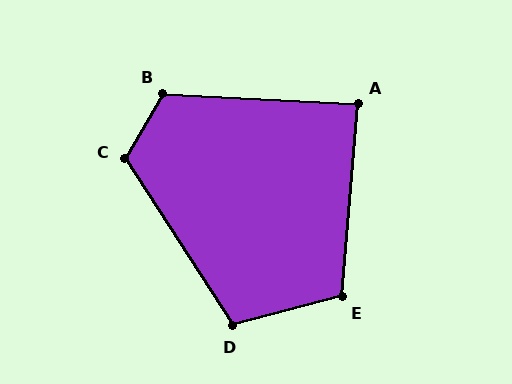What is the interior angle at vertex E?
Approximately 110 degrees (obtuse).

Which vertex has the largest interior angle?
B, at approximately 118 degrees.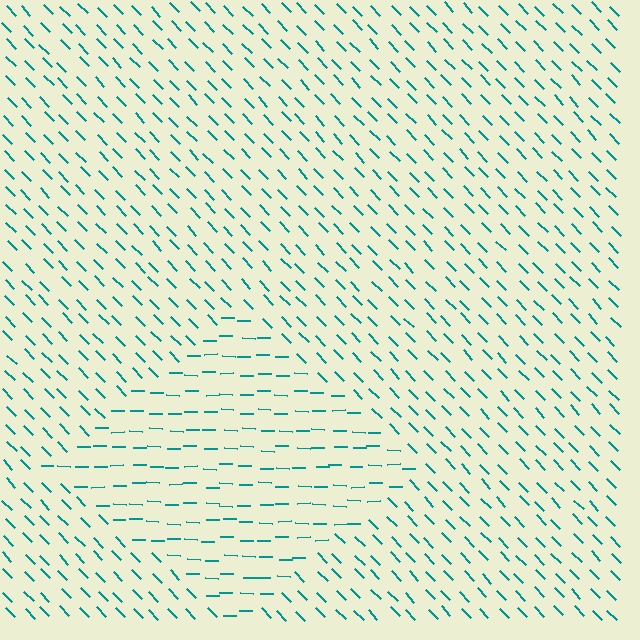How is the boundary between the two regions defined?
The boundary is defined purely by a change in line orientation (approximately 45 degrees difference). All lines are the same color and thickness.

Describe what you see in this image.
The image is filled with small teal line segments. A diamond region in the image has lines oriented differently from the surrounding lines, creating a visible texture boundary.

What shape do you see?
I see a diamond.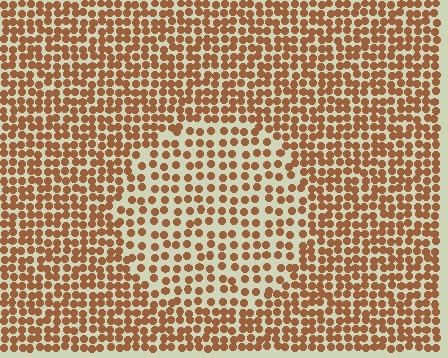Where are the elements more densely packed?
The elements are more densely packed outside the circle boundary.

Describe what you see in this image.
The image contains small brown elements arranged at two different densities. A circle-shaped region is visible where the elements are less densely packed than the surrounding area.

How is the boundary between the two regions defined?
The boundary is defined by a change in element density (approximately 1.7x ratio). All elements are the same color, size, and shape.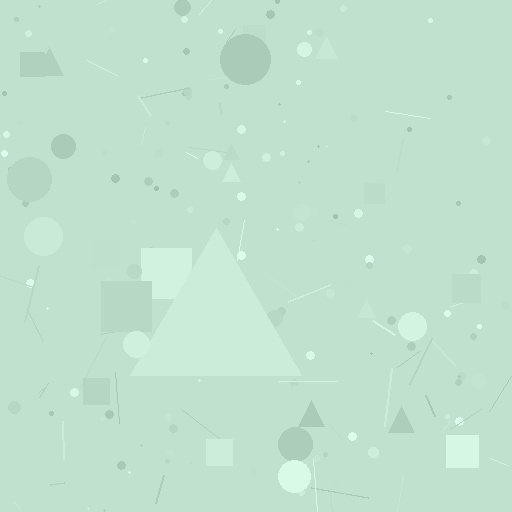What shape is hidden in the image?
A triangle is hidden in the image.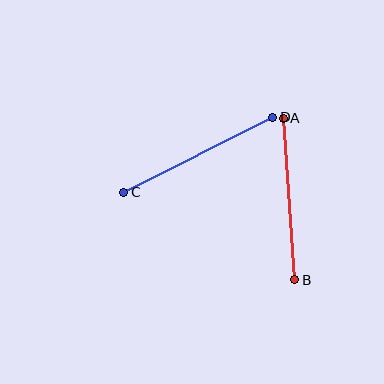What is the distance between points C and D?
The distance is approximately 167 pixels.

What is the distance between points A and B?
The distance is approximately 162 pixels.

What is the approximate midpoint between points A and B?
The midpoint is at approximately (289, 199) pixels.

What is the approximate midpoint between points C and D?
The midpoint is at approximately (198, 155) pixels.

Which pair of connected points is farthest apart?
Points C and D are farthest apart.